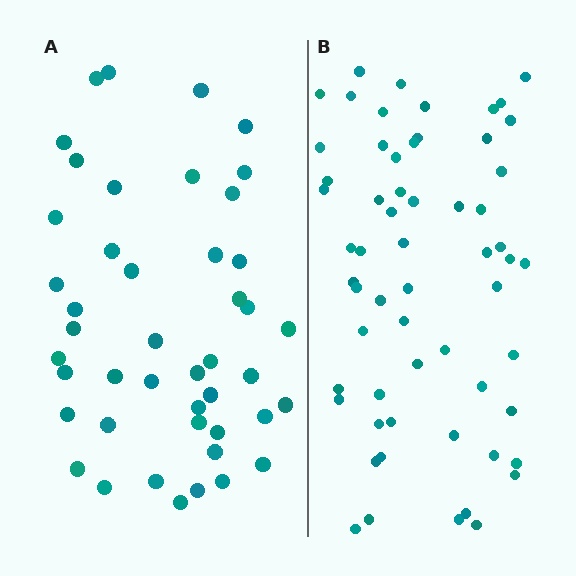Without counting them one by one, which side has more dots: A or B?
Region B (the right region) has more dots.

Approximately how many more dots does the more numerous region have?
Region B has approximately 15 more dots than region A.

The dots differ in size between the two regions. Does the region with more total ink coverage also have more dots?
No. Region A has more total ink coverage because its dots are larger, but region B actually contains more individual dots. Total area can be misleading — the number of items is what matters here.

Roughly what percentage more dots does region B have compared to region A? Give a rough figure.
About 35% more.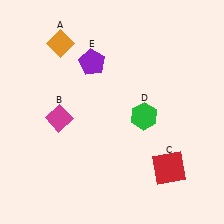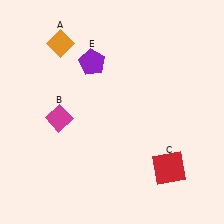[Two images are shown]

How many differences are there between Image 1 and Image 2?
There is 1 difference between the two images.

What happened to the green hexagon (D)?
The green hexagon (D) was removed in Image 2. It was in the bottom-right area of Image 1.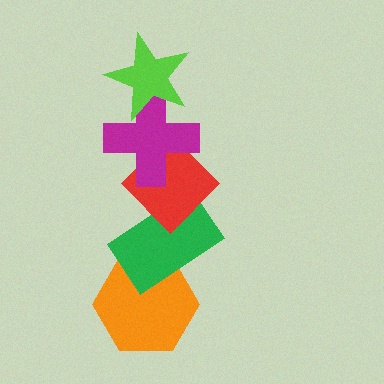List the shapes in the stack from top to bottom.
From top to bottom: the lime star, the magenta cross, the red diamond, the green rectangle, the orange hexagon.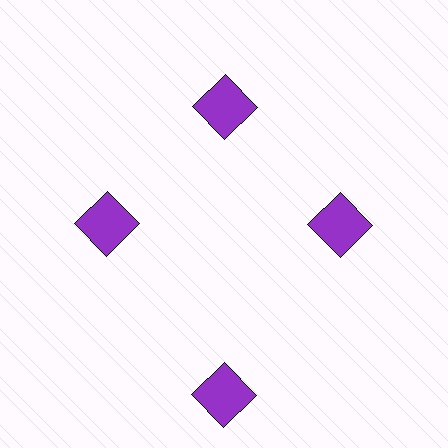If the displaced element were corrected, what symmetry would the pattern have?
It would have 4-fold rotational symmetry — the pattern would map onto itself every 90 degrees.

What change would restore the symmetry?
The symmetry would be restored by moving it inward, back onto the ring so that all 4 squares sit at equal angles and equal distance from the center.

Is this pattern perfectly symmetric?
No. The 4 purple squares are arranged in a ring, but one element near the 6 o'clock position is pushed outward from the center, breaking the 4-fold rotational symmetry.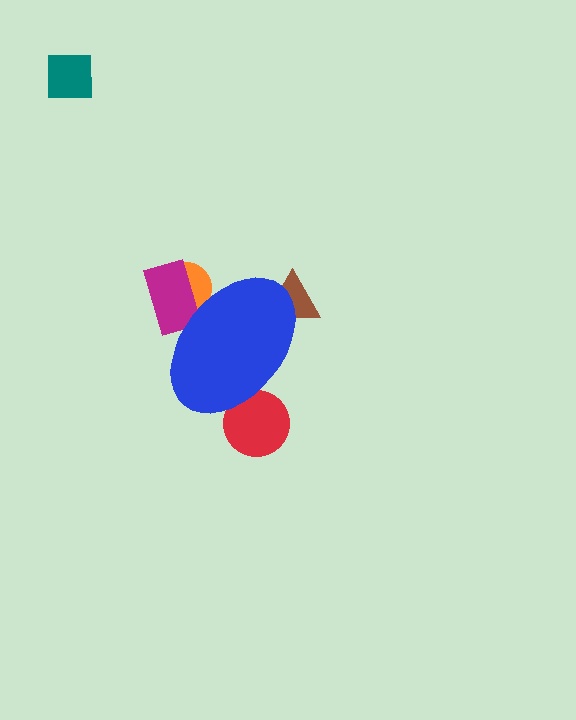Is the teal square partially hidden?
No, the teal square is fully visible.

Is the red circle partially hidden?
Yes, the red circle is partially hidden behind the blue ellipse.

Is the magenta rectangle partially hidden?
Yes, the magenta rectangle is partially hidden behind the blue ellipse.